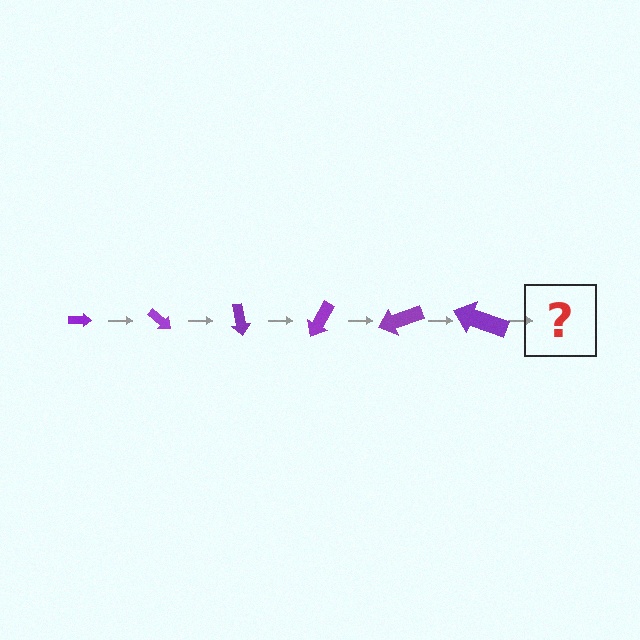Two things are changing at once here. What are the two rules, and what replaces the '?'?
The two rules are that the arrow grows larger each step and it rotates 40 degrees each step. The '?' should be an arrow, larger than the previous one and rotated 240 degrees from the start.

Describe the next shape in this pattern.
It should be an arrow, larger than the previous one and rotated 240 degrees from the start.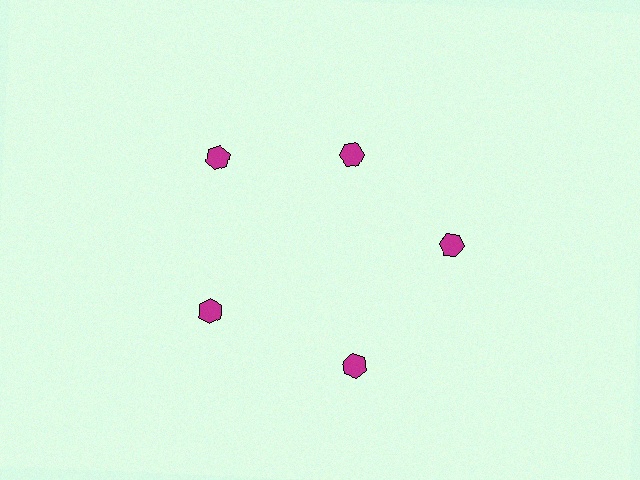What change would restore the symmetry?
The symmetry would be restored by moving it outward, back onto the ring so that all 5 hexagons sit at equal angles and equal distance from the center.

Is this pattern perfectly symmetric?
No. The 5 magenta hexagons are arranged in a ring, but one element near the 1 o'clock position is pulled inward toward the center, breaking the 5-fold rotational symmetry.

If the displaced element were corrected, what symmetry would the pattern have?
It would have 5-fold rotational symmetry — the pattern would map onto itself every 72 degrees.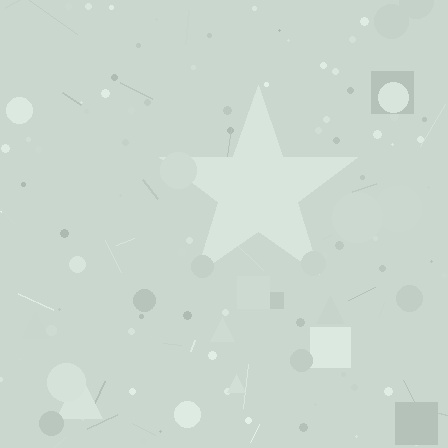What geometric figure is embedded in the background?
A star is embedded in the background.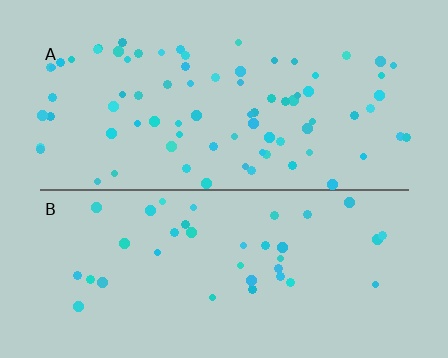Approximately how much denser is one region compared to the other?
Approximately 2.1× — region A over region B.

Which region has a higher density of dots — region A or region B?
A (the top).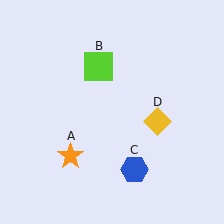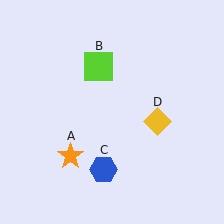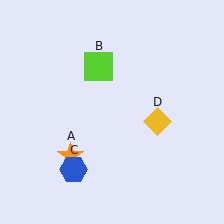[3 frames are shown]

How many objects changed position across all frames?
1 object changed position: blue hexagon (object C).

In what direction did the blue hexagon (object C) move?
The blue hexagon (object C) moved left.